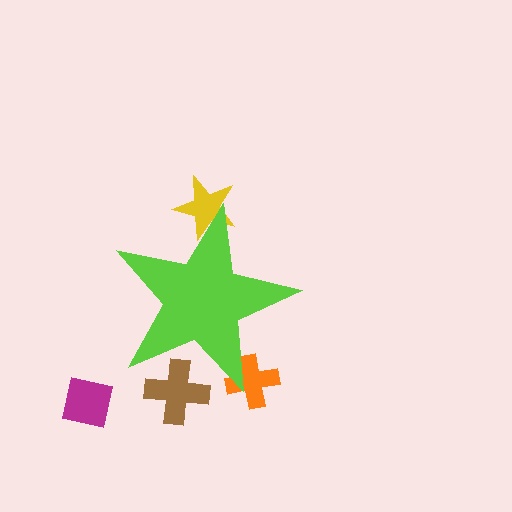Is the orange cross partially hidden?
Yes, the orange cross is partially hidden behind the lime star.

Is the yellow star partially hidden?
Yes, the yellow star is partially hidden behind the lime star.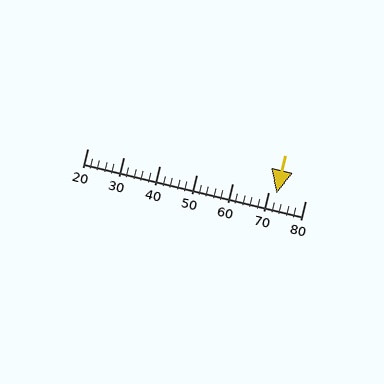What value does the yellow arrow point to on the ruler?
The yellow arrow points to approximately 72.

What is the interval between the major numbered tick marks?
The major tick marks are spaced 10 units apart.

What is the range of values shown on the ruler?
The ruler shows values from 20 to 80.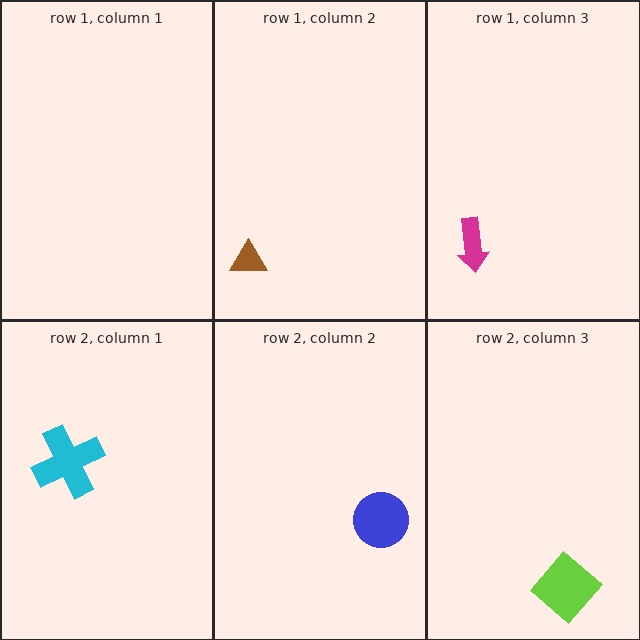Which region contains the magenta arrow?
The row 1, column 3 region.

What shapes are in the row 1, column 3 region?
The magenta arrow.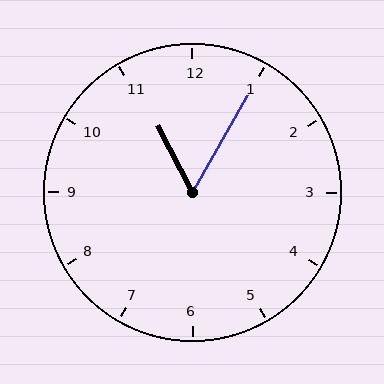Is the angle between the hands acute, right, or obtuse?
It is acute.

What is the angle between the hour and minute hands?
Approximately 58 degrees.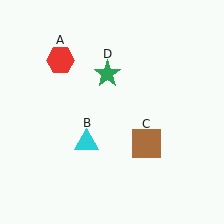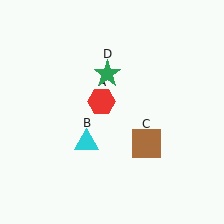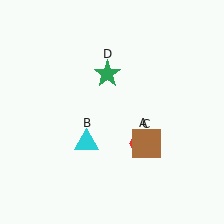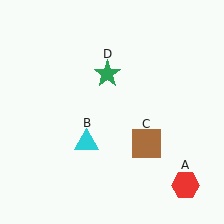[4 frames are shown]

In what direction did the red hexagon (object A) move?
The red hexagon (object A) moved down and to the right.